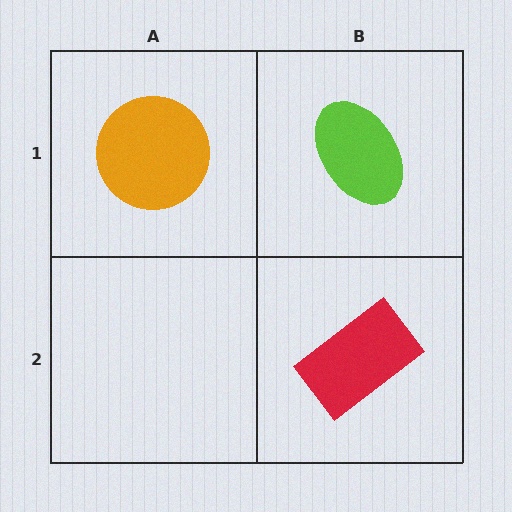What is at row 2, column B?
A red rectangle.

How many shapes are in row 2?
1 shape.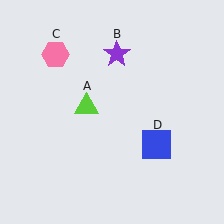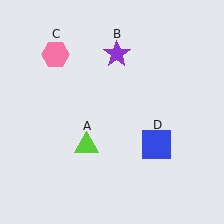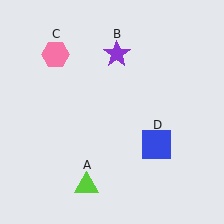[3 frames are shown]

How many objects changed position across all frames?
1 object changed position: lime triangle (object A).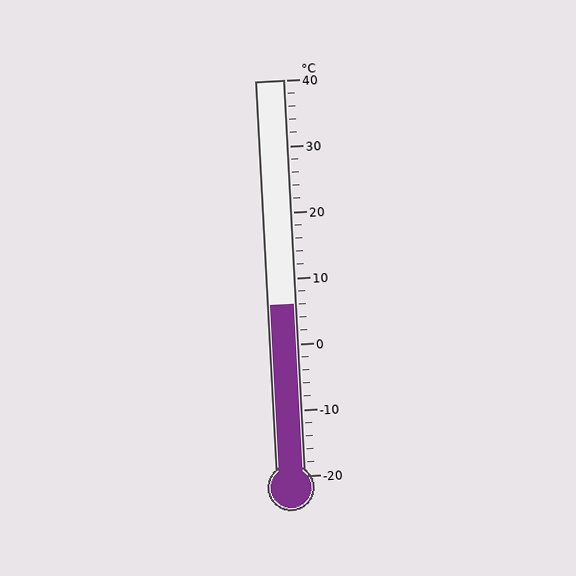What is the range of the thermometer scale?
The thermometer scale ranges from -20°C to 40°C.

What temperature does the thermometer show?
The thermometer shows approximately 6°C.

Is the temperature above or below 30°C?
The temperature is below 30°C.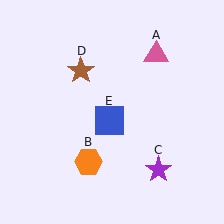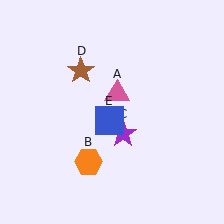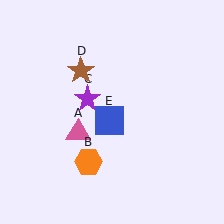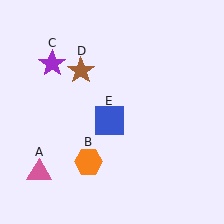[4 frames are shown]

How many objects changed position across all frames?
2 objects changed position: pink triangle (object A), purple star (object C).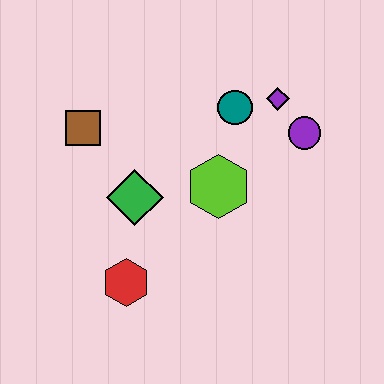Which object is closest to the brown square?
The green diamond is closest to the brown square.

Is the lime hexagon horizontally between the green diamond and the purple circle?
Yes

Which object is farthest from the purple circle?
The red hexagon is farthest from the purple circle.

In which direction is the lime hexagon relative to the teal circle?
The lime hexagon is below the teal circle.